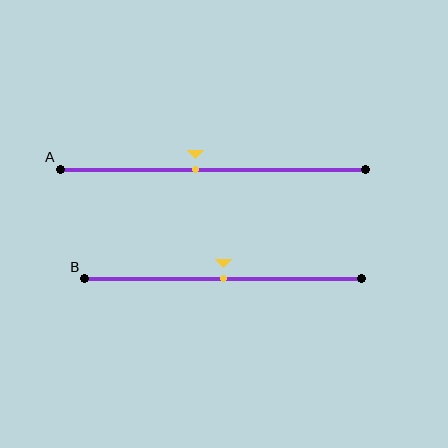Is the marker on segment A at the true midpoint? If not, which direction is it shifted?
No, the marker on segment A is shifted to the left by about 6% of the segment length.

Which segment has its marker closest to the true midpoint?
Segment B has its marker closest to the true midpoint.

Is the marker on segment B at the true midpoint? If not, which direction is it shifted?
Yes, the marker on segment B is at the true midpoint.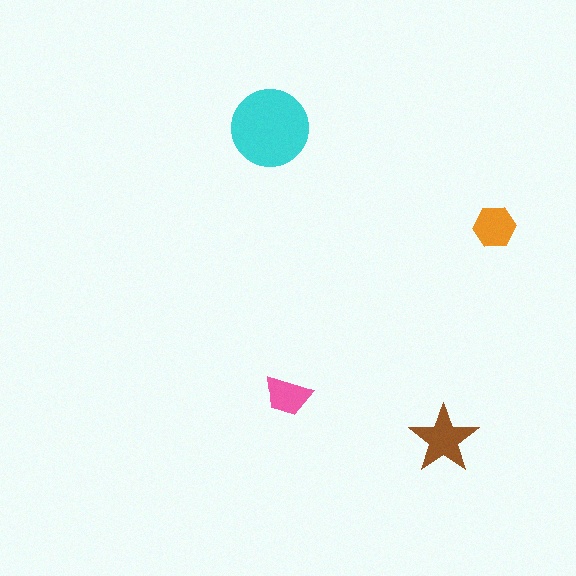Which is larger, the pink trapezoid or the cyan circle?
The cyan circle.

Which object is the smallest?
The pink trapezoid.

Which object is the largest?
The cyan circle.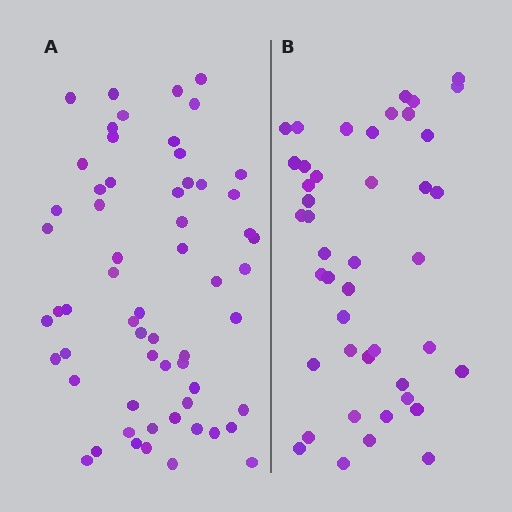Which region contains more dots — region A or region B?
Region A (the left region) has more dots.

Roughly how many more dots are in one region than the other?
Region A has approximately 15 more dots than region B.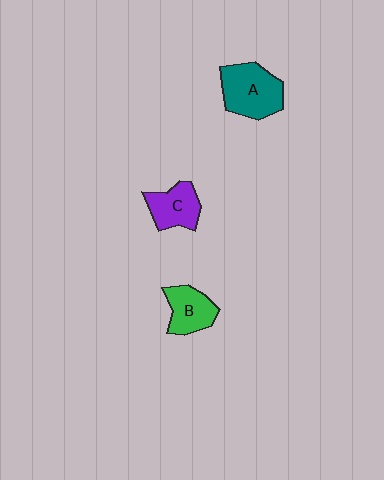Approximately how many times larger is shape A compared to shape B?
Approximately 1.4 times.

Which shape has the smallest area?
Shape B (green).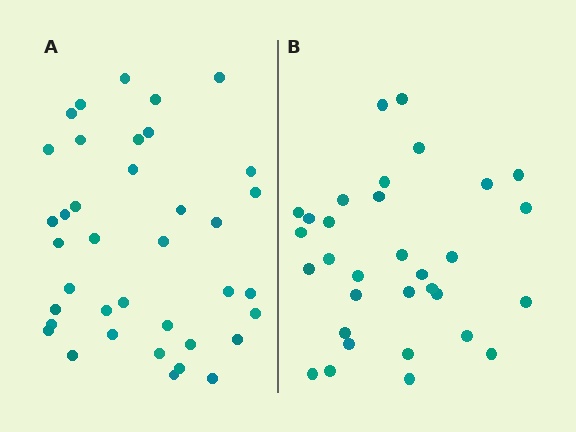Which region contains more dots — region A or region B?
Region A (the left region) has more dots.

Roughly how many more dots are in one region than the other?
Region A has about 6 more dots than region B.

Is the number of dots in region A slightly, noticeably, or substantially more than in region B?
Region A has only slightly more — the two regions are fairly close. The ratio is roughly 1.2 to 1.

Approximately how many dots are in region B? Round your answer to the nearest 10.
About 30 dots. (The exact count is 32, which rounds to 30.)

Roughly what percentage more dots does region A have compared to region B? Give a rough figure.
About 20% more.